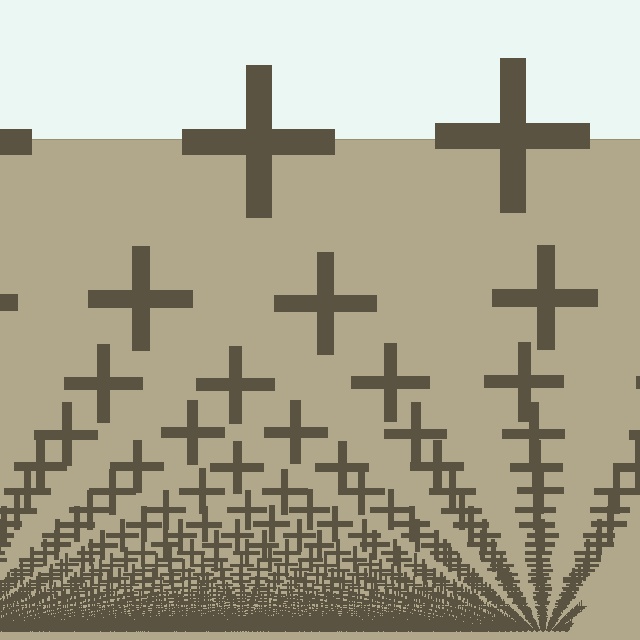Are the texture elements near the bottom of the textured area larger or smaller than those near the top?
Smaller. The gradient is inverted — elements near the bottom are smaller and denser.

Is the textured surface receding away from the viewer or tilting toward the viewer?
The surface appears to tilt toward the viewer. Texture elements get larger and sparser toward the top.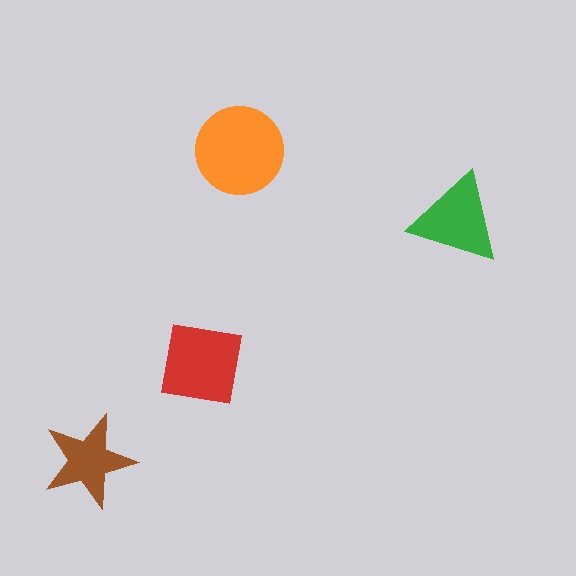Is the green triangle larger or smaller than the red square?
Smaller.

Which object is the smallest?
The brown star.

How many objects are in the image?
There are 4 objects in the image.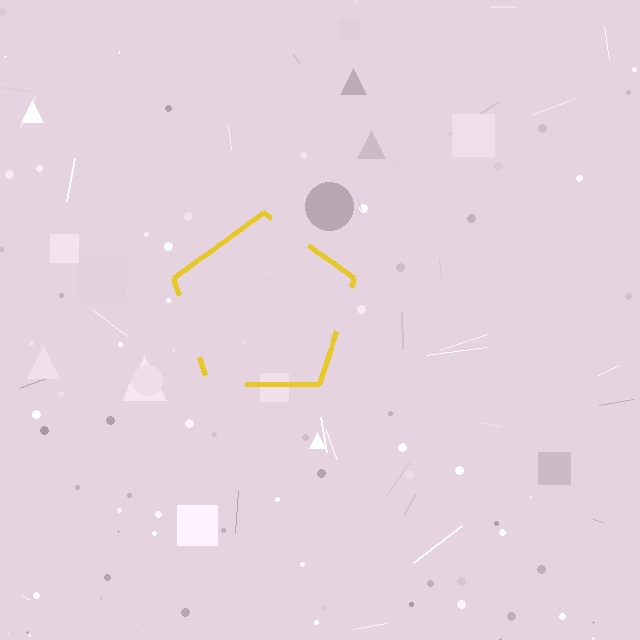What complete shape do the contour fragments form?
The contour fragments form a pentagon.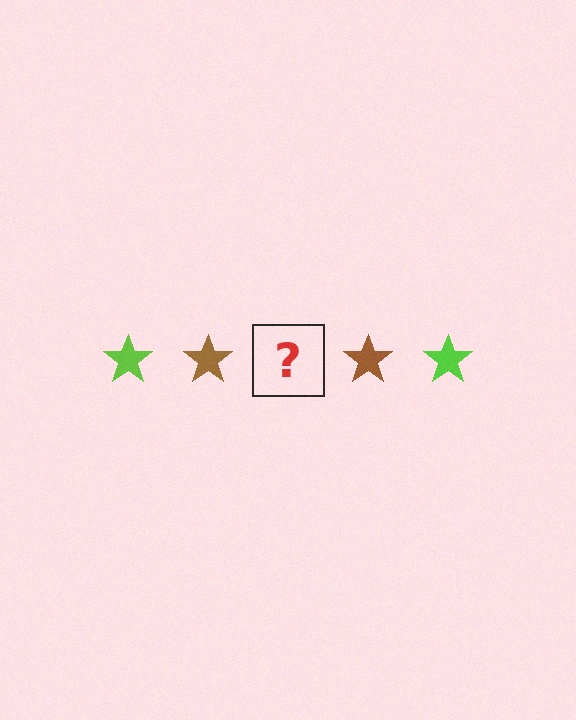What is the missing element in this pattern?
The missing element is a lime star.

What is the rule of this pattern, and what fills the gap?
The rule is that the pattern cycles through lime, brown stars. The gap should be filled with a lime star.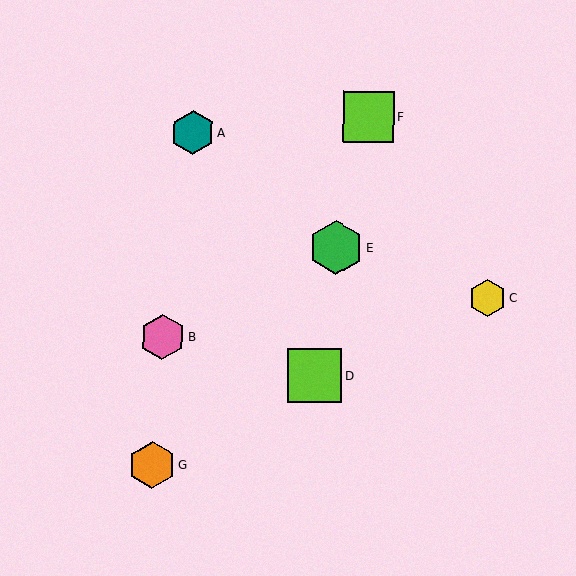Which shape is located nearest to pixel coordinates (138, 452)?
The orange hexagon (labeled G) at (152, 465) is nearest to that location.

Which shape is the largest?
The lime square (labeled D) is the largest.